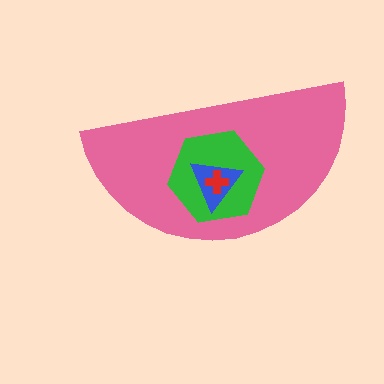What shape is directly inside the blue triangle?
The red cross.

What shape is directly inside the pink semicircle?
The green hexagon.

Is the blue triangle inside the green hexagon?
Yes.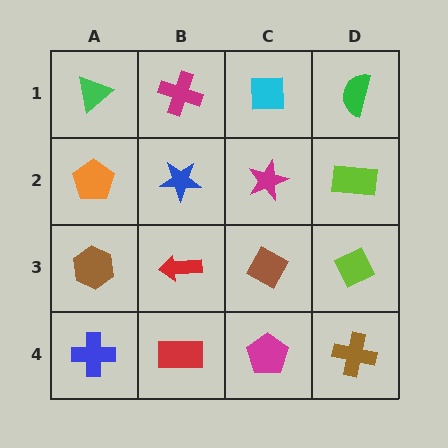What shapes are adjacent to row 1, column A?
An orange pentagon (row 2, column A), a magenta cross (row 1, column B).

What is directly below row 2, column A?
A brown hexagon.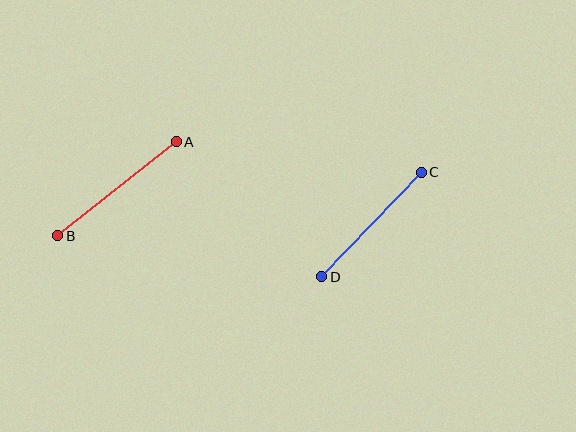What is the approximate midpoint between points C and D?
The midpoint is at approximately (371, 225) pixels.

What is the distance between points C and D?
The distance is approximately 144 pixels.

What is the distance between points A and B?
The distance is approximately 151 pixels.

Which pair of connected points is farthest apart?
Points A and B are farthest apart.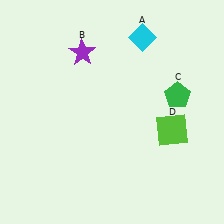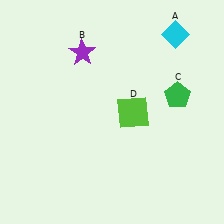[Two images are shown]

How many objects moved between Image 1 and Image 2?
2 objects moved between the two images.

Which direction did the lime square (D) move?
The lime square (D) moved left.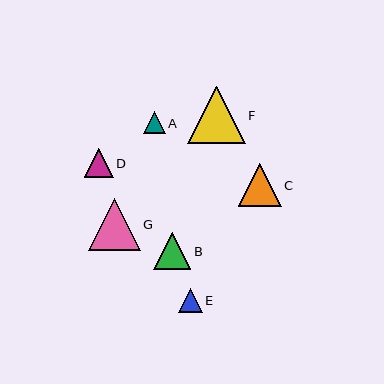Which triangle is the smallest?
Triangle A is the smallest with a size of approximately 22 pixels.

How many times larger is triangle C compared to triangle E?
Triangle C is approximately 1.8 times the size of triangle E.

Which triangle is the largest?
Triangle F is the largest with a size of approximately 57 pixels.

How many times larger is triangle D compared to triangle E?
Triangle D is approximately 1.2 times the size of triangle E.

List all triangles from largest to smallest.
From largest to smallest: F, G, C, B, D, E, A.